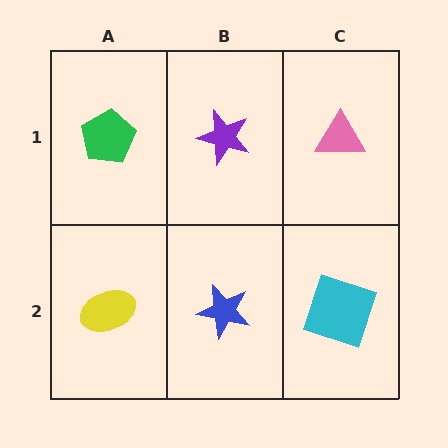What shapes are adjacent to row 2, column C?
A pink triangle (row 1, column C), a blue star (row 2, column B).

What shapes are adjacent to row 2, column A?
A green pentagon (row 1, column A), a blue star (row 2, column B).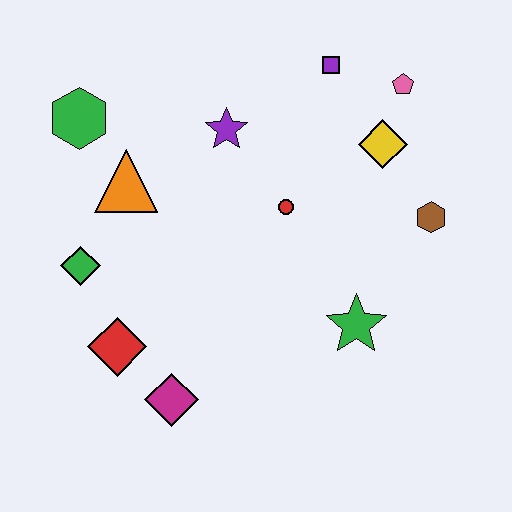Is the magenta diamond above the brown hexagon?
No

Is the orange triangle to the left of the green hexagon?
No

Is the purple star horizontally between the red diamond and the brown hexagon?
Yes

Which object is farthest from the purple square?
The magenta diamond is farthest from the purple square.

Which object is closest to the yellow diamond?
The pink pentagon is closest to the yellow diamond.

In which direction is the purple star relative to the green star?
The purple star is above the green star.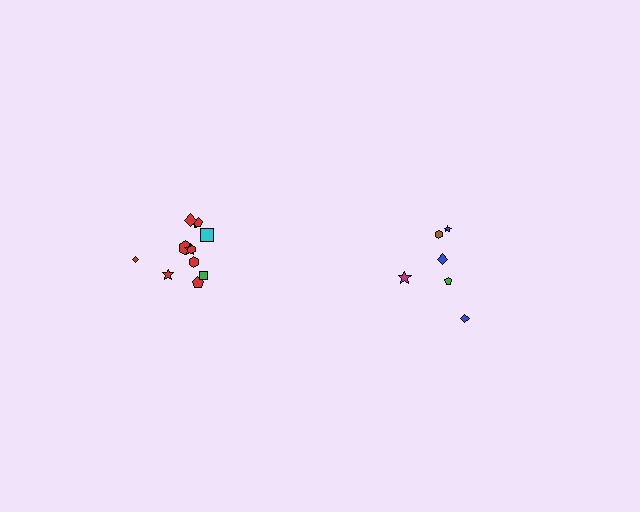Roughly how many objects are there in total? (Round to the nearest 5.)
Roughly 20 objects in total.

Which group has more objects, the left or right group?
The left group.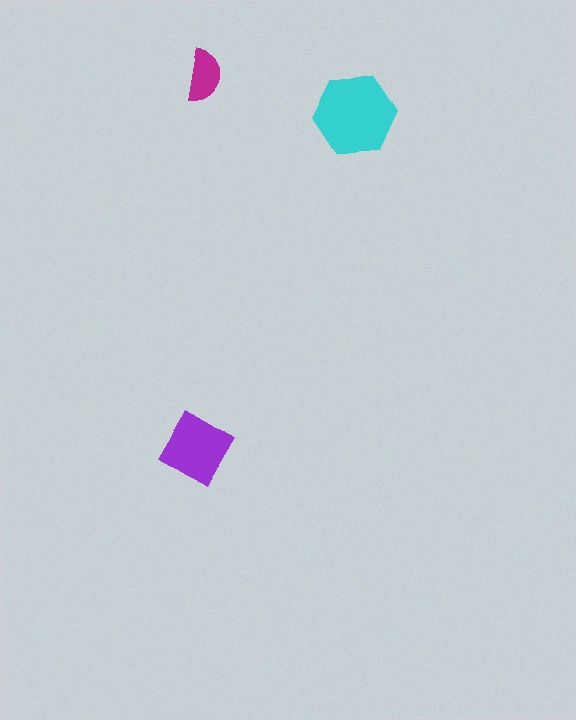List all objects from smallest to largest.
The magenta semicircle, the purple diamond, the cyan hexagon.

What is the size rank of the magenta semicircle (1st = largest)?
3rd.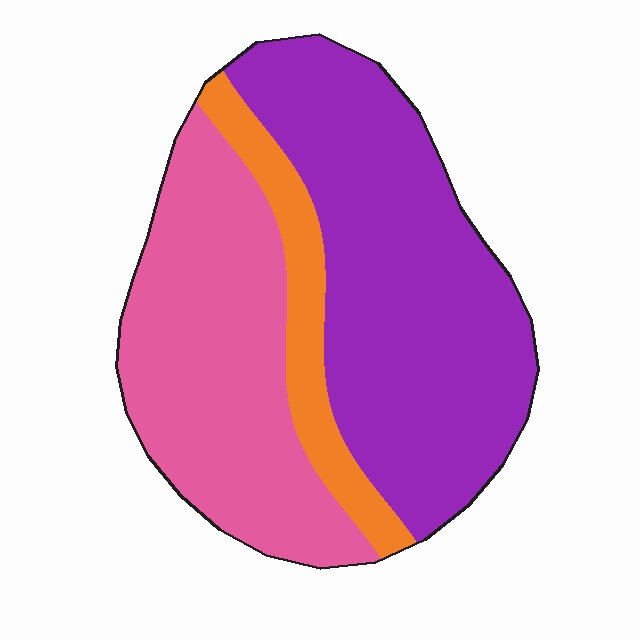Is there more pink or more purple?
Purple.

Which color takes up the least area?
Orange, at roughly 15%.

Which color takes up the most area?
Purple, at roughly 50%.